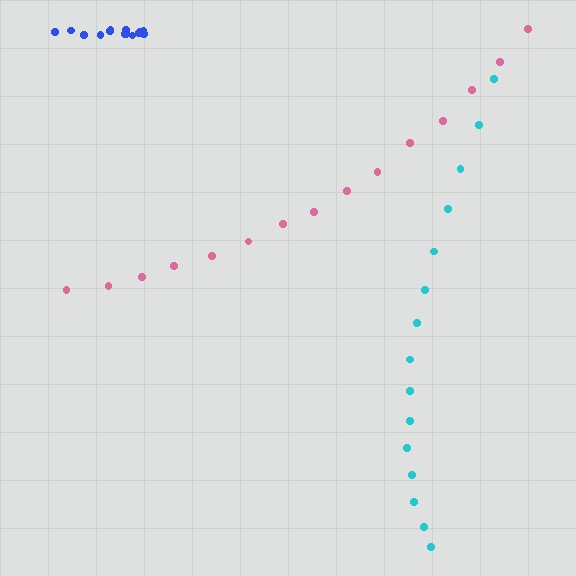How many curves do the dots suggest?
There are 3 distinct paths.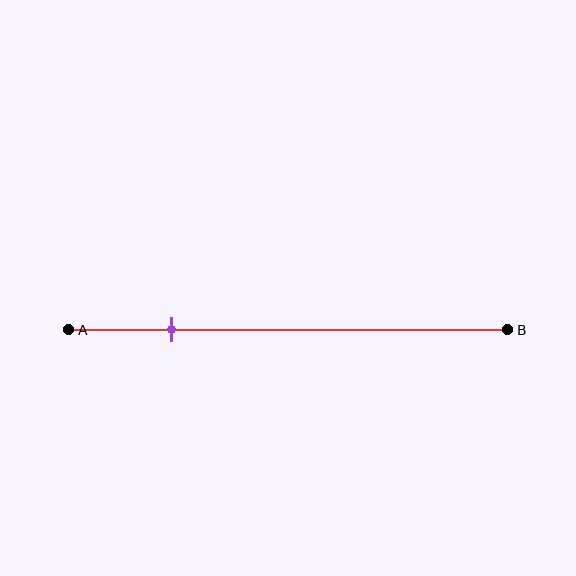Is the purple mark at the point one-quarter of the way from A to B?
Yes, the mark is approximately at the one-quarter point.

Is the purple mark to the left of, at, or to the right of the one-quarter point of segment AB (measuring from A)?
The purple mark is approximately at the one-quarter point of segment AB.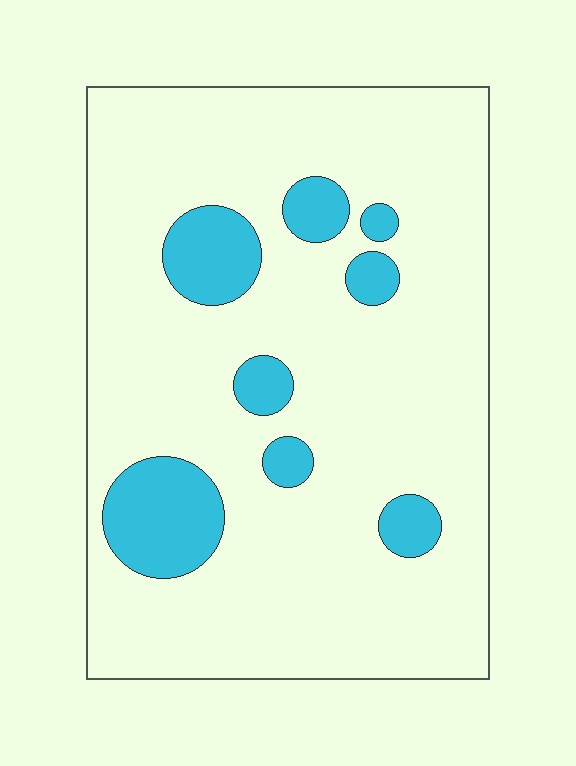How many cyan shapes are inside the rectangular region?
8.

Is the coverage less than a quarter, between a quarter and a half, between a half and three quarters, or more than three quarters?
Less than a quarter.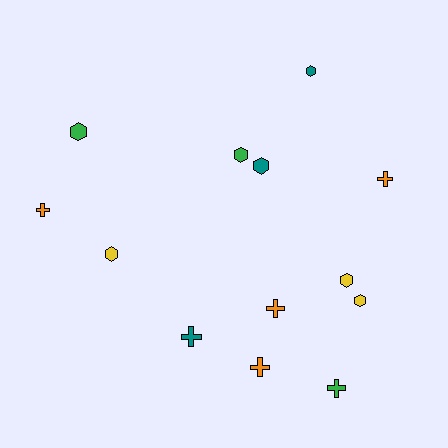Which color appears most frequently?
Orange, with 4 objects.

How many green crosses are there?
There is 1 green cross.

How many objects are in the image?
There are 13 objects.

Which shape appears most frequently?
Hexagon, with 7 objects.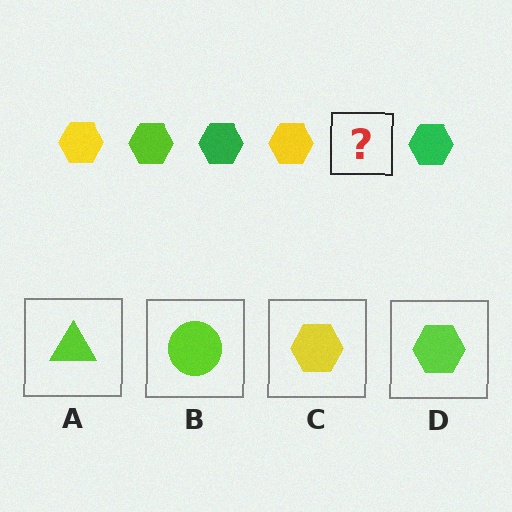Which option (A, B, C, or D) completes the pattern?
D.